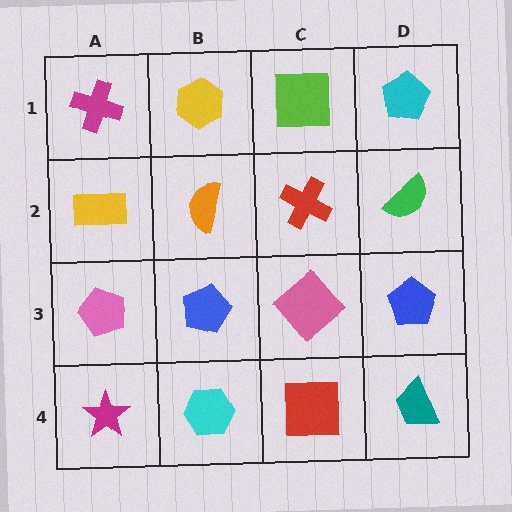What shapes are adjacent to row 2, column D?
A cyan pentagon (row 1, column D), a blue pentagon (row 3, column D), a red cross (row 2, column C).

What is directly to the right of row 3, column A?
A blue pentagon.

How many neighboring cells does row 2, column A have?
3.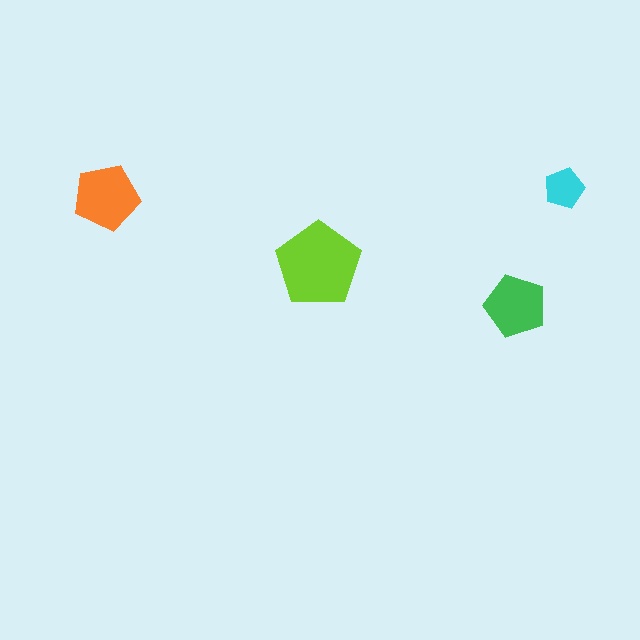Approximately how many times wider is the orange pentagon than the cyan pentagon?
About 1.5 times wider.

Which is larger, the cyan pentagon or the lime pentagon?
The lime one.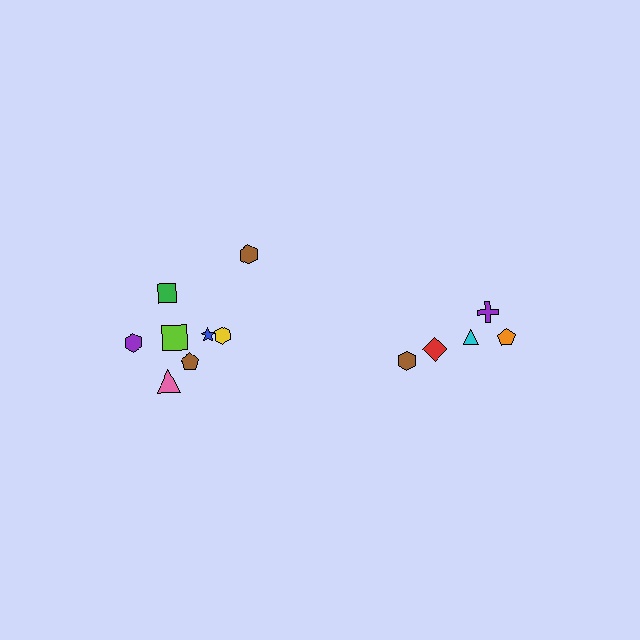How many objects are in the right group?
There are 5 objects.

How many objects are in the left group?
There are 8 objects.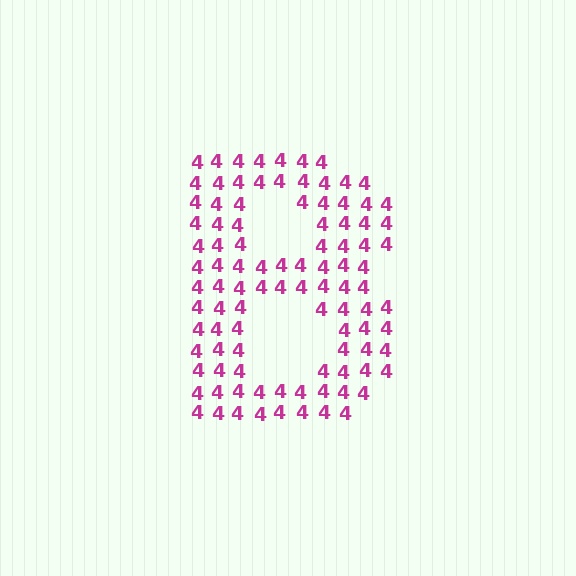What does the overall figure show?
The overall figure shows the letter B.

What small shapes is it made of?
It is made of small digit 4's.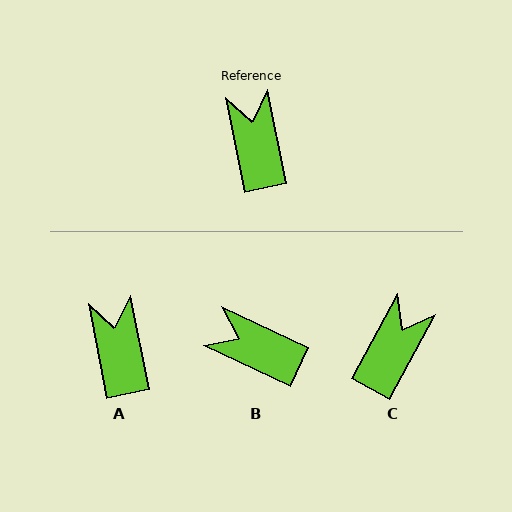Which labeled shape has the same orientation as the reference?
A.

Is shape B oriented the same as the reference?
No, it is off by about 53 degrees.